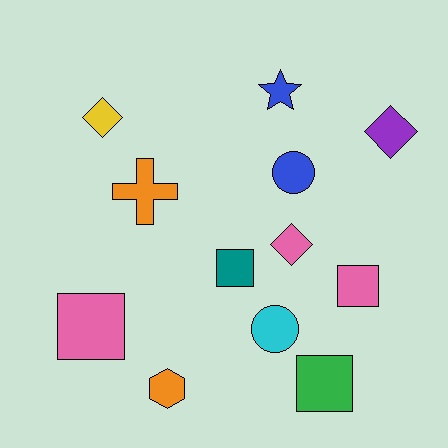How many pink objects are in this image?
There are 3 pink objects.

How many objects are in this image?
There are 12 objects.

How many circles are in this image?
There are 2 circles.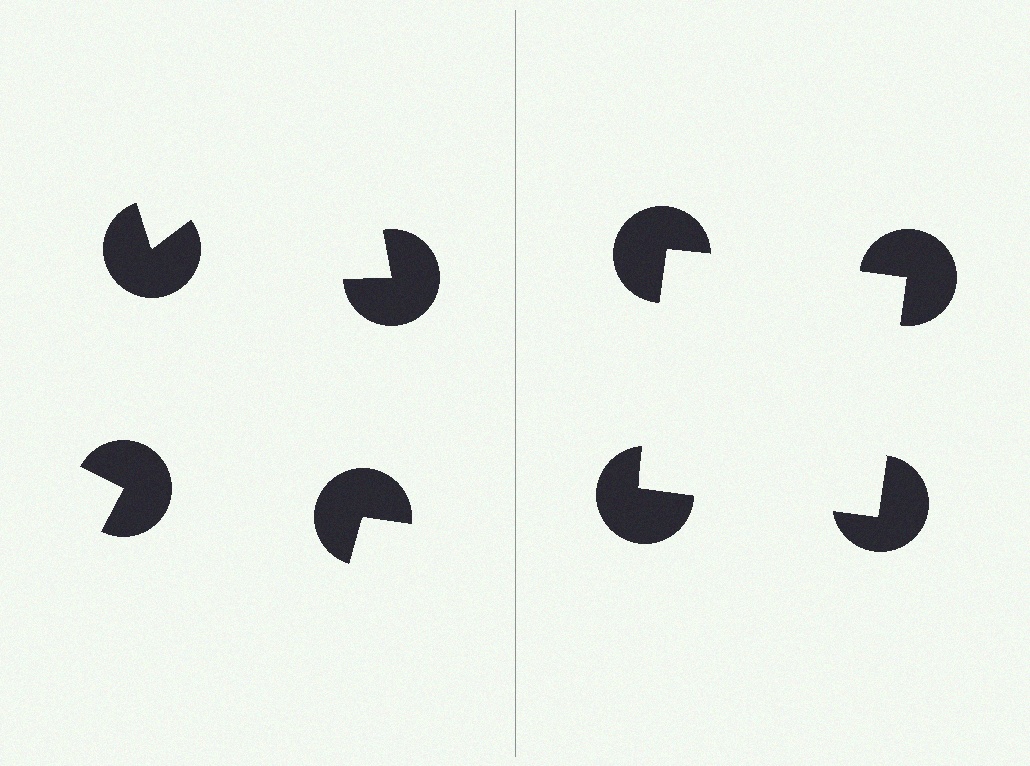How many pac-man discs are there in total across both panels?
8 — 4 on each side.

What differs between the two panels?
The pac-man discs are positioned identically on both sides; only the wedge orientations differ. On the right they align to a square; on the left they are misaligned.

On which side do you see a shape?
An illusory square appears on the right side. On the left side the wedge cuts are rotated, so no coherent shape forms.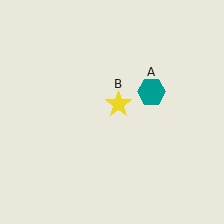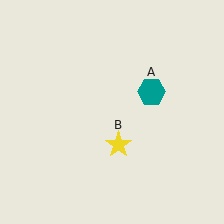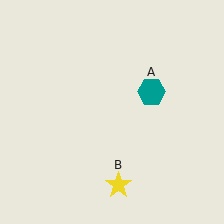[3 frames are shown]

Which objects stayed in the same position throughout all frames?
Teal hexagon (object A) remained stationary.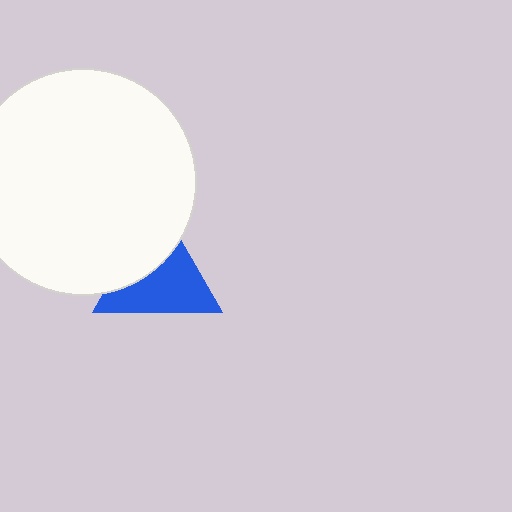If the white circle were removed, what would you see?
You would see the complete blue triangle.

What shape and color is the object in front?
The object in front is a white circle.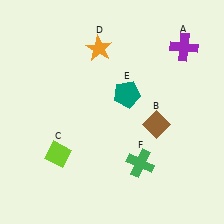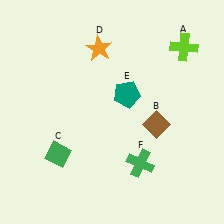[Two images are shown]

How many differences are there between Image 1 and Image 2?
There are 2 differences between the two images.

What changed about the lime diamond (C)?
In Image 1, C is lime. In Image 2, it changed to green.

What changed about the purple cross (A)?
In Image 1, A is purple. In Image 2, it changed to lime.